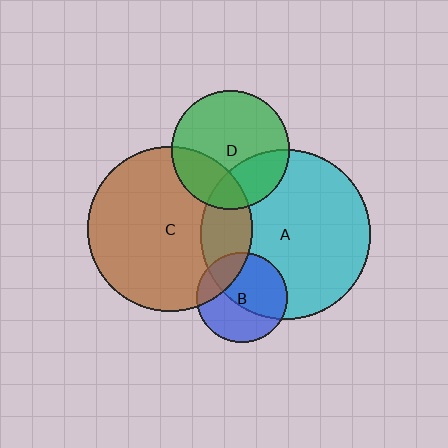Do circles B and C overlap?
Yes.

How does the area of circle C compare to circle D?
Approximately 1.9 times.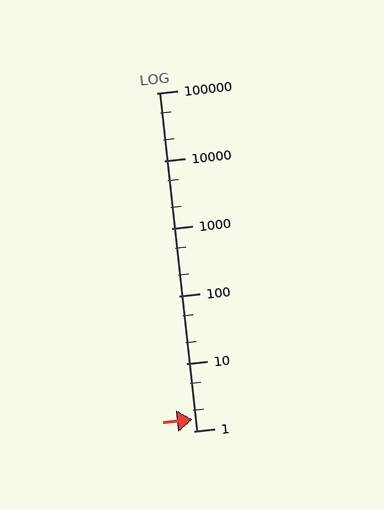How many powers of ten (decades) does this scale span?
The scale spans 5 decades, from 1 to 100000.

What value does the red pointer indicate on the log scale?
The pointer indicates approximately 1.5.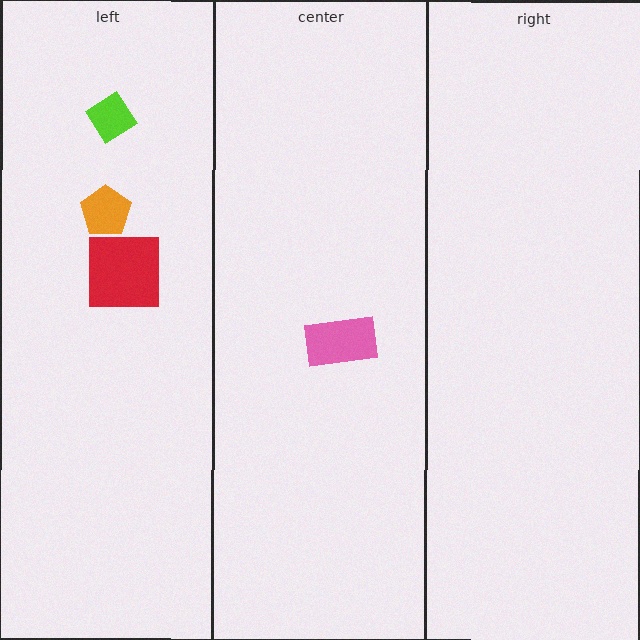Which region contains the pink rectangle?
The center region.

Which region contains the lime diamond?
The left region.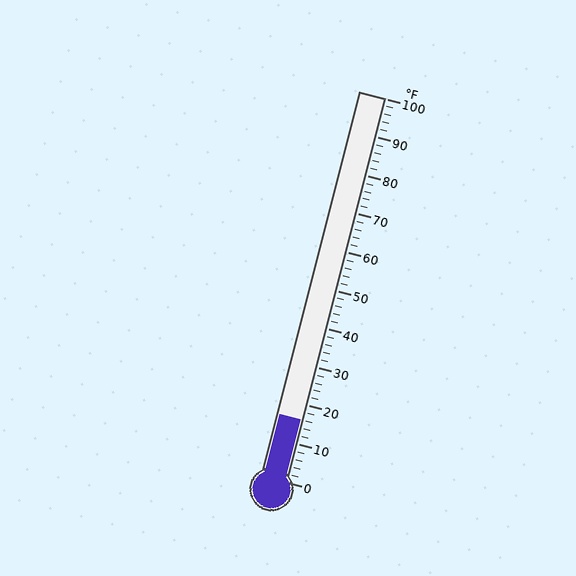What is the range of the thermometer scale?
The thermometer scale ranges from 0°F to 100°F.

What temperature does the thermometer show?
The thermometer shows approximately 16°F.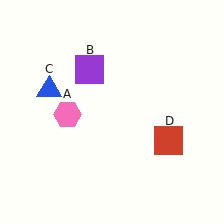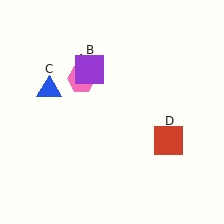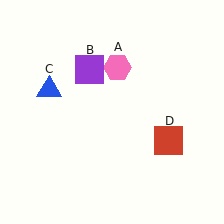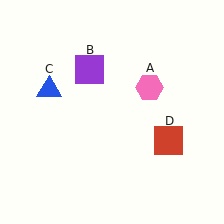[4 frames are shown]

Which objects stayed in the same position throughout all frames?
Purple square (object B) and blue triangle (object C) and red square (object D) remained stationary.